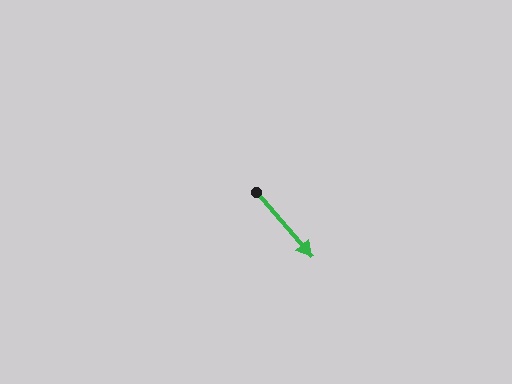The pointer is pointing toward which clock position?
Roughly 5 o'clock.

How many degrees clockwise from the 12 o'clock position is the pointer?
Approximately 139 degrees.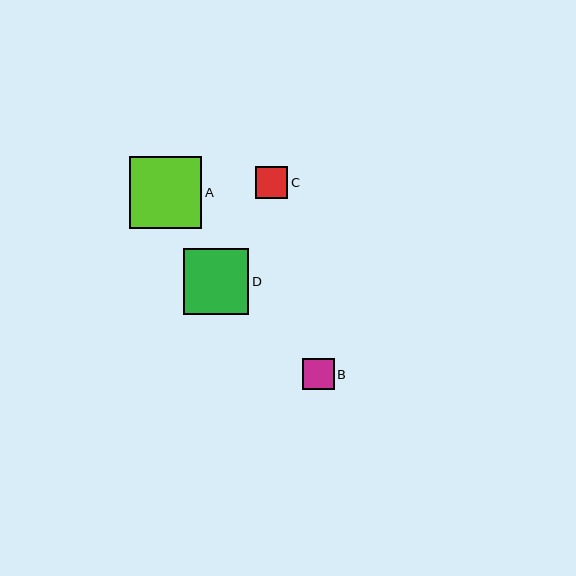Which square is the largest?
Square A is the largest with a size of approximately 72 pixels.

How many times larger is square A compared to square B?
Square A is approximately 2.3 times the size of square B.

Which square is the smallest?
Square B is the smallest with a size of approximately 31 pixels.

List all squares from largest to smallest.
From largest to smallest: A, D, C, B.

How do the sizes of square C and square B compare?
Square C and square B are approximately the same size.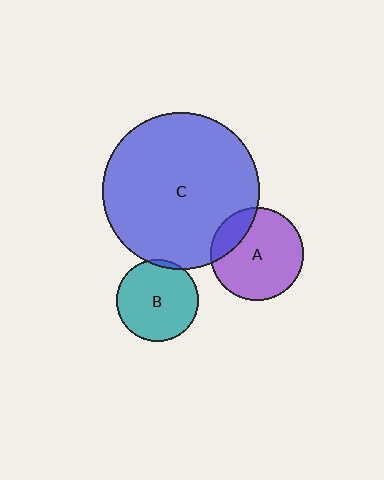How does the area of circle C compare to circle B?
Approximately 3.7 times.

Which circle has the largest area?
Circle C (blue).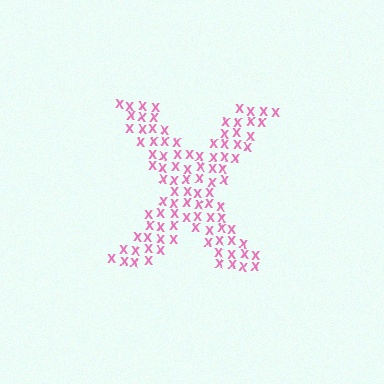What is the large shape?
The large shape is the letter X.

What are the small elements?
The small elements are letter X's.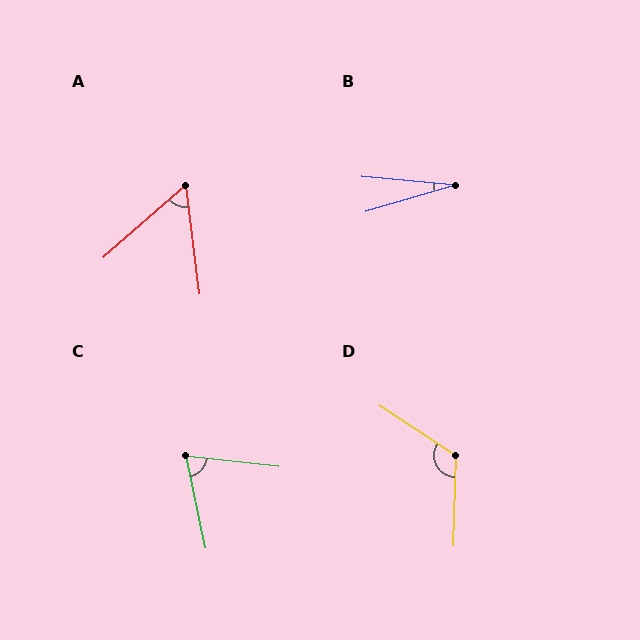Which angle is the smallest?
B, at approximately 22 degrees.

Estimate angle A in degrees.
Approximately 56 degrees.